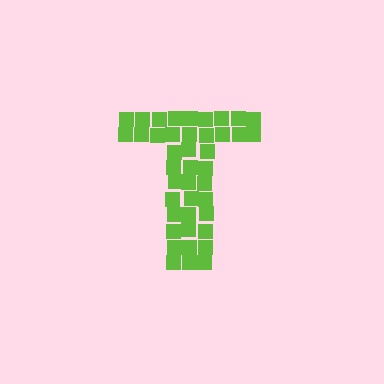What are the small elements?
The small elements are squares.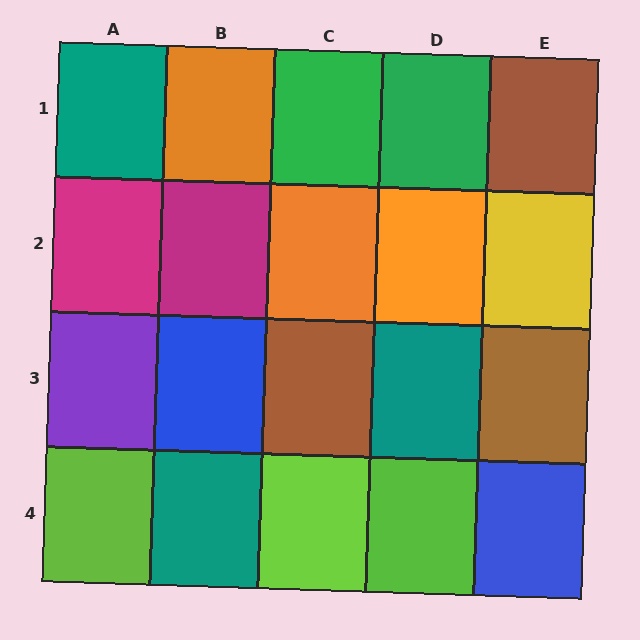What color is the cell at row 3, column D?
Teal.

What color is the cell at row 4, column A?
Lime.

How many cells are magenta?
2 cells are magenta.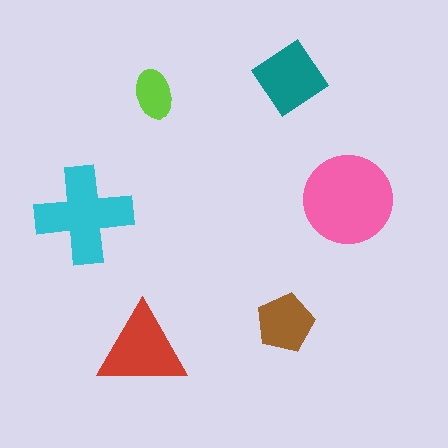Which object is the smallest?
The lime ellipse.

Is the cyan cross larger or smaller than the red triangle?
Larger.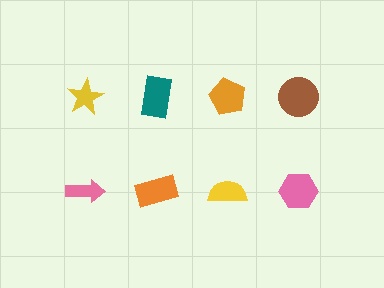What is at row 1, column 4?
A brown circle.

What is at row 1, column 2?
A teal rectangle.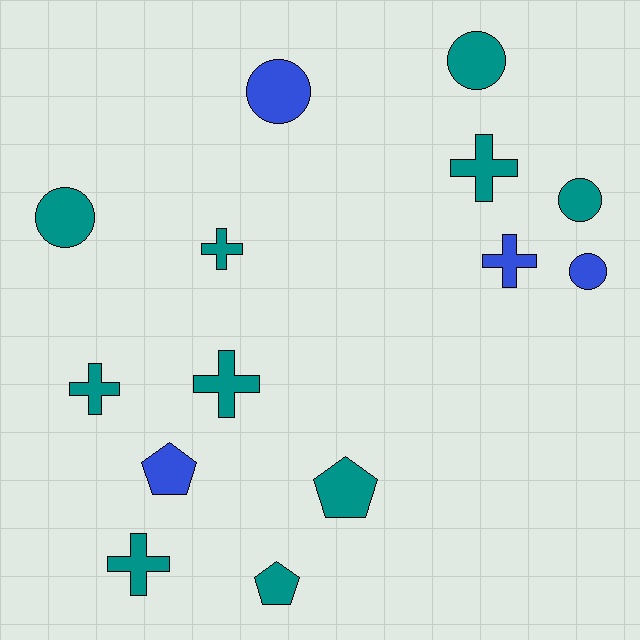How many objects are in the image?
There are 14 objects.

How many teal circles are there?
There are 3 teal circles.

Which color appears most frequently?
Teal, with 10 objects.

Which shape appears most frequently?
Cross, with 6 objects.